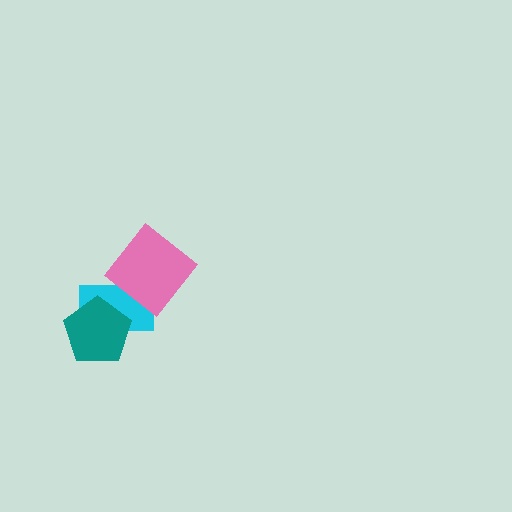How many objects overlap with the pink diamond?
1 object overlaps with the pink diamond.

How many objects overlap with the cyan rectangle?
2 objects overlap with the cyan rectangle.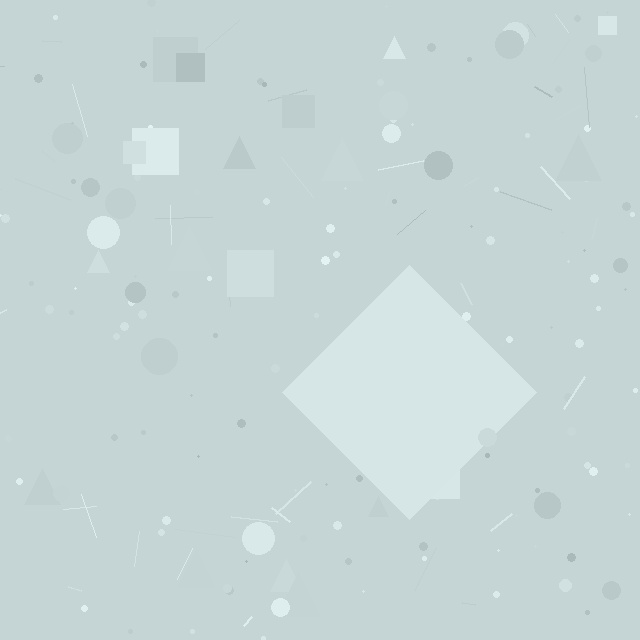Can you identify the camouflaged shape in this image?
The camouflaged shape is a diamond.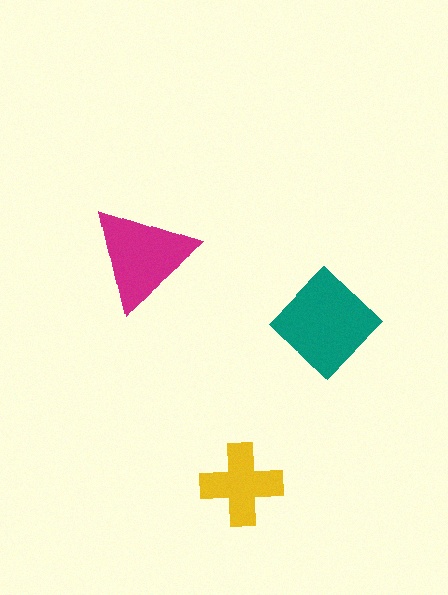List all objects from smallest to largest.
The yellow cross, the magenta triangle, the teal diamond.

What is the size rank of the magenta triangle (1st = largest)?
2nd.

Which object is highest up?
The magenta triangle is topmost.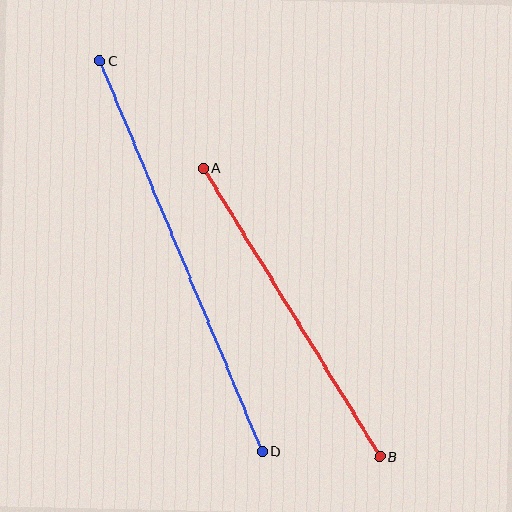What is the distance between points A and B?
The distance is approximately 338 pixels.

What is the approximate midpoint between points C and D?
The midpoint is at approximately (181, 256) pixels.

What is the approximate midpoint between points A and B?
The midpoint is at approximately (291, 312) pixels.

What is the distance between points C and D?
The distance is approximately 423 pixels.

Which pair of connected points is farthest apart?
Points C and D are farthest apart.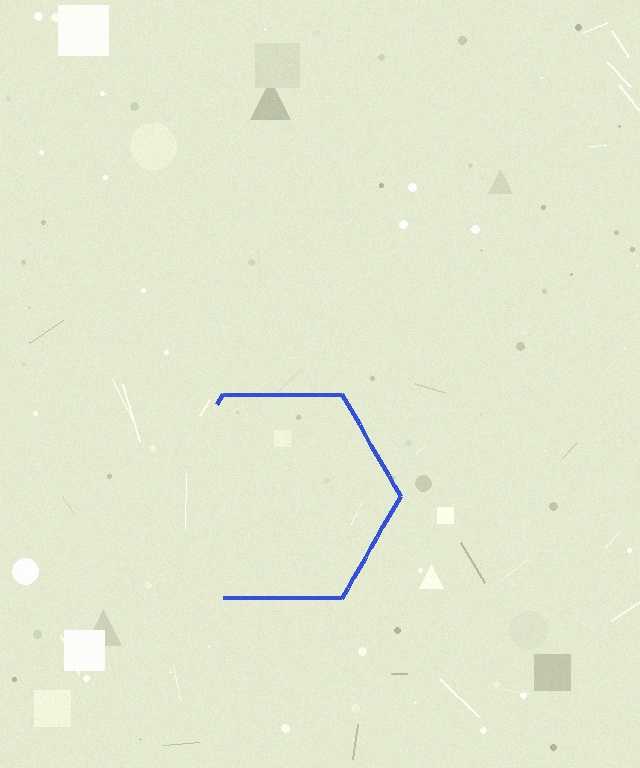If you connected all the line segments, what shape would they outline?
They would outline a hexagon.